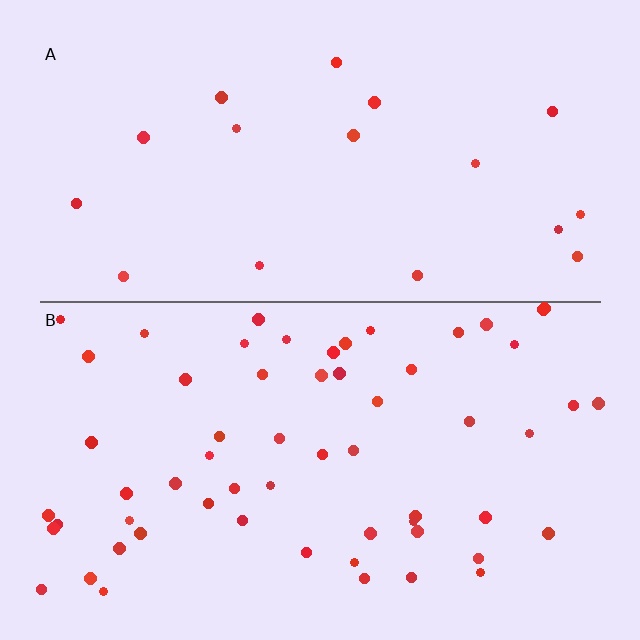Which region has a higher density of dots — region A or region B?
B (the bottom).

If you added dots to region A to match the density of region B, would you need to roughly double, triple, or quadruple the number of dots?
Approximately triple.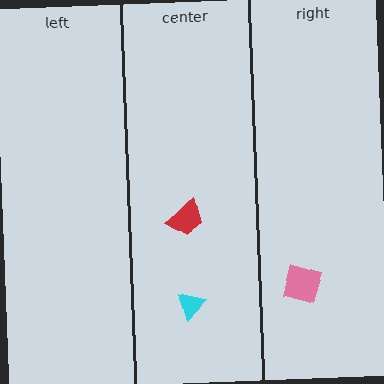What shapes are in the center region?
The red trapezoid, the cyan triangle.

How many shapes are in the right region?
1.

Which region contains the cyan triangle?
The center region.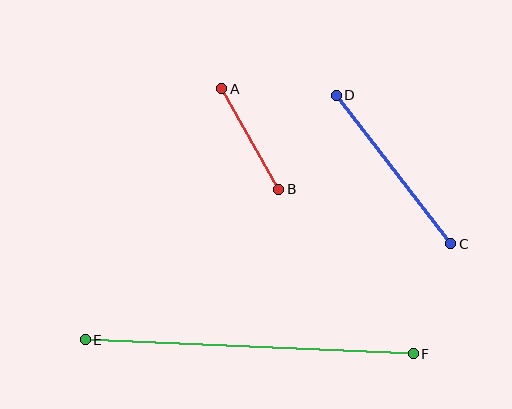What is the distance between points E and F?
The distance is approximately 328 pixels.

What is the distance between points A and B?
The distance is approximately 116 pixels.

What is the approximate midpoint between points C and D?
The midpoint is at approximately (394, 169) pixels.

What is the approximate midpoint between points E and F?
The midpoint is at approximately (249, 347) pixels.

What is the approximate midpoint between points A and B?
The midpoint is at approximately (250, 139) pixels.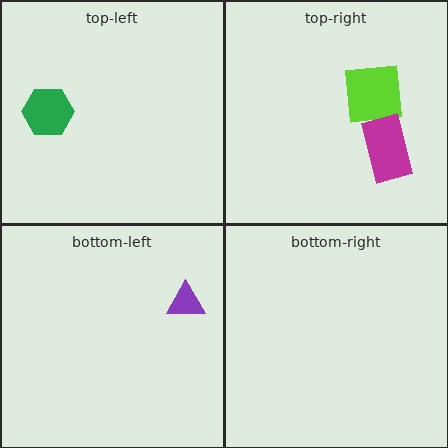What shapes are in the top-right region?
The lime square, the magenta rectangle.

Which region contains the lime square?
The top-right region.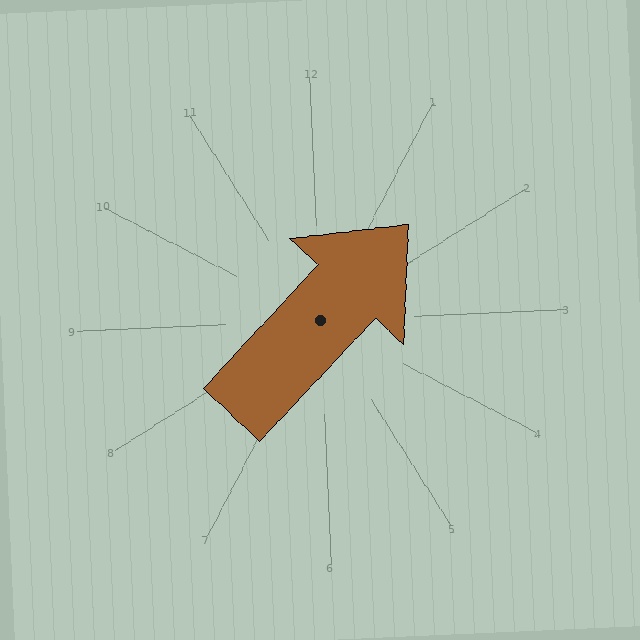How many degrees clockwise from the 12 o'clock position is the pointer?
Approximately 45 degrees.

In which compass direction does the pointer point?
Northeast.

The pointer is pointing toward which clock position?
Roughly 2 o'clock.